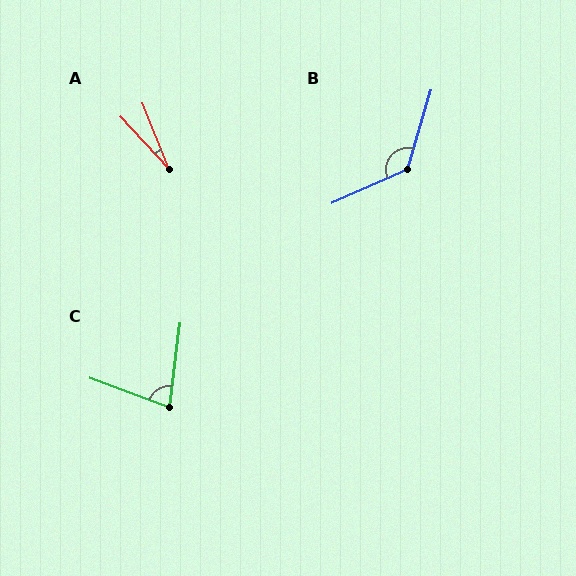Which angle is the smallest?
A, at approximately 21 degrees.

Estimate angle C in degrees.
Approximately 77 degrees.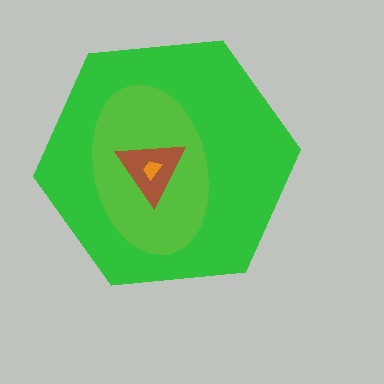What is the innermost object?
The orange trapezoid.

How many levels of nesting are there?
4.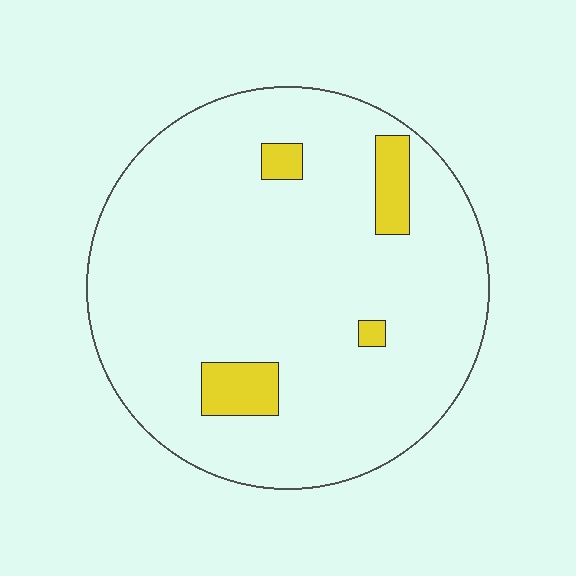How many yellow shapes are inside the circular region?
4.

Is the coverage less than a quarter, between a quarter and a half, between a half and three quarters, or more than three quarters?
Less than a quarter.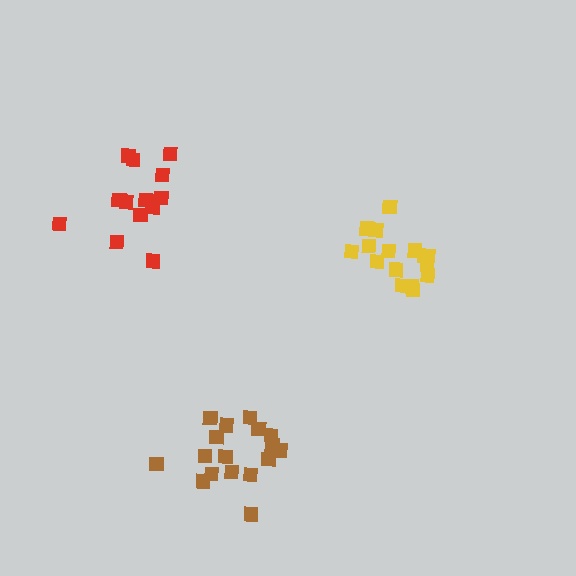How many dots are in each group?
Group 1: 16 dots, Group 2: 13 dots, Group 3: 17 dots (46 total).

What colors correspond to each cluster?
The clusters are colored: yellow, red, brown.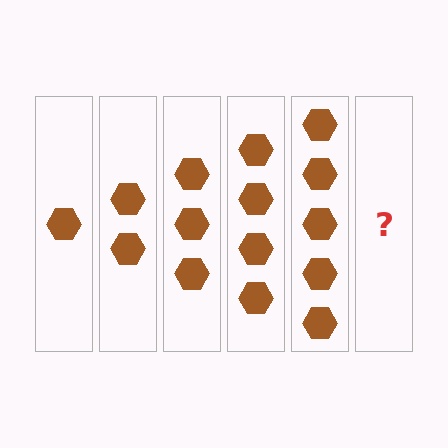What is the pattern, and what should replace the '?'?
The pattern is that each step adds one more hexagon. The '?' should be 6 hexagons.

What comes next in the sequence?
The next element should be 6 hexagons.